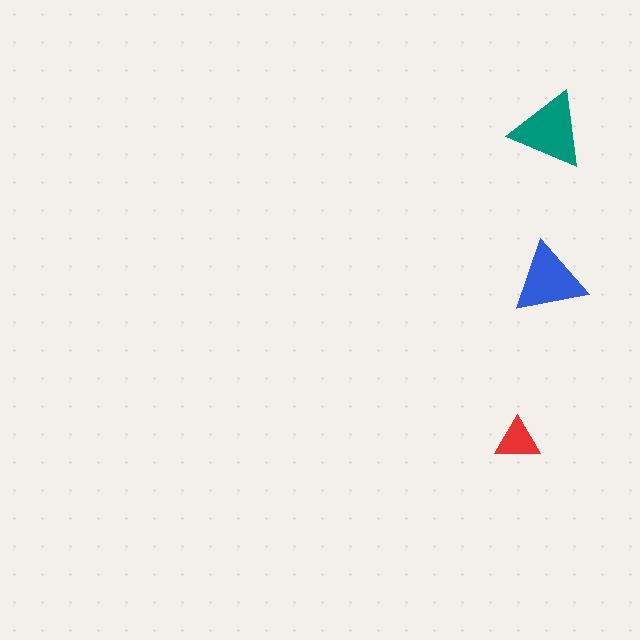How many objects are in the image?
There are 3 objects in the image.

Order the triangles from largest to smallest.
the teal one, the blue one, the red one.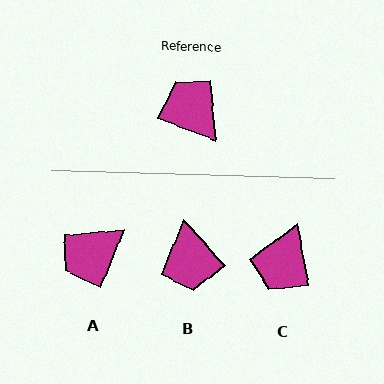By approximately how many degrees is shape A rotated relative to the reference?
Approximately 90 degrees counter-clockwise.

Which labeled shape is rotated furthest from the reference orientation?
B, about 154 degrees away.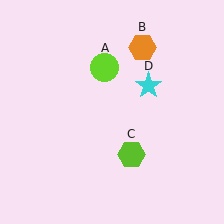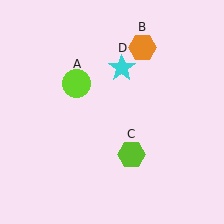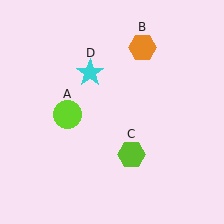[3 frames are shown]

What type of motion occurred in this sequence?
The lime circle (object A), cyan star (object D) rotated counterclockwise around the center of the scene.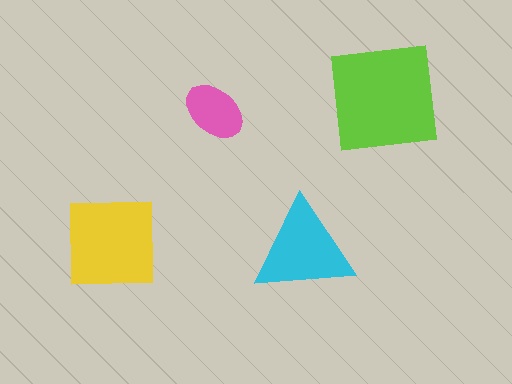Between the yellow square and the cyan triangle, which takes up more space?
The yellow square.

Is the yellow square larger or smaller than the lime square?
Smaller.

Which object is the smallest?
The pink ellipse.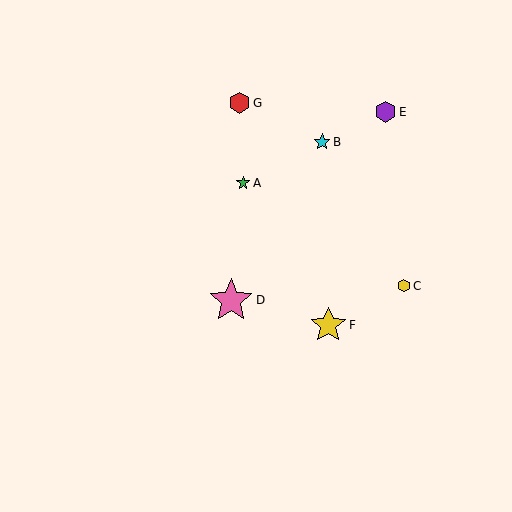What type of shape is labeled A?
Shape A is a green star.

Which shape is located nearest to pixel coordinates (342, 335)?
The yellow star (labeled F) at (328, 325) is nearest to that location.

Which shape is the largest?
The pink star (labeled D) is the largest.